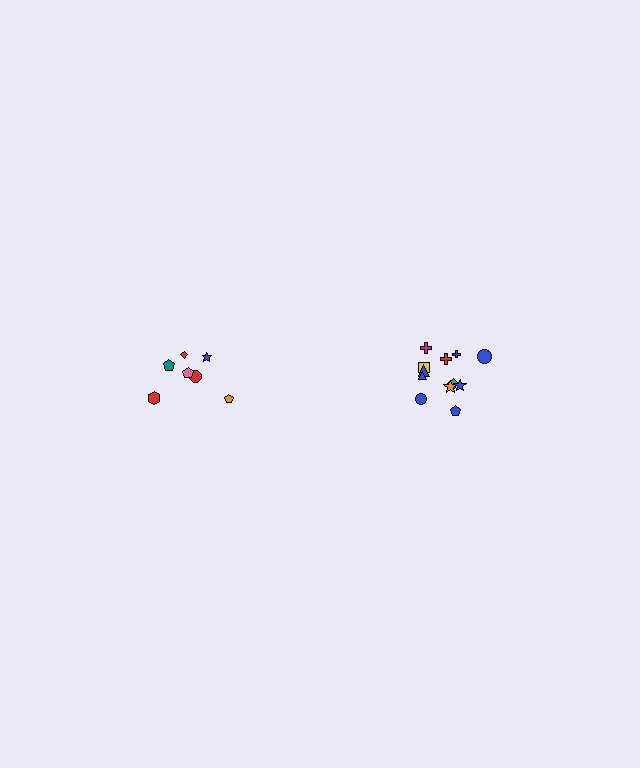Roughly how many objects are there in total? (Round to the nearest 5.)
Roughly 20 objects in total.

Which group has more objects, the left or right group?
The right group.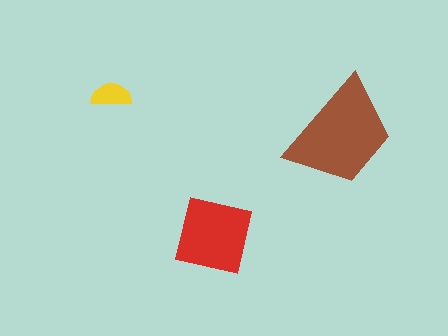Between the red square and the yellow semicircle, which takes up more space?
The red square.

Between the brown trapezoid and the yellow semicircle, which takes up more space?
The brown trapezoid.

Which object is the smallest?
The yellow semicircle.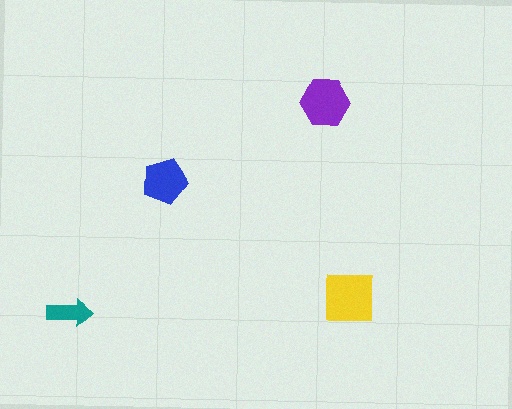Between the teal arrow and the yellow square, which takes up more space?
The yellow square.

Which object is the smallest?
The teal arrow.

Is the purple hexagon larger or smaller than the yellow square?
Smaller.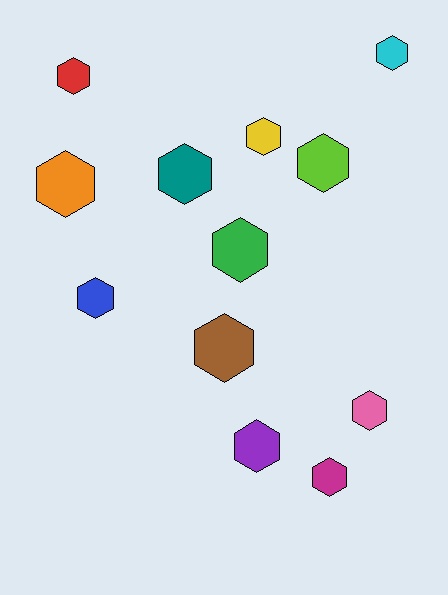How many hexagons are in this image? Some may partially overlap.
There are 12 hexagons.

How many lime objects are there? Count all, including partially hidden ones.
There is 1 lime object.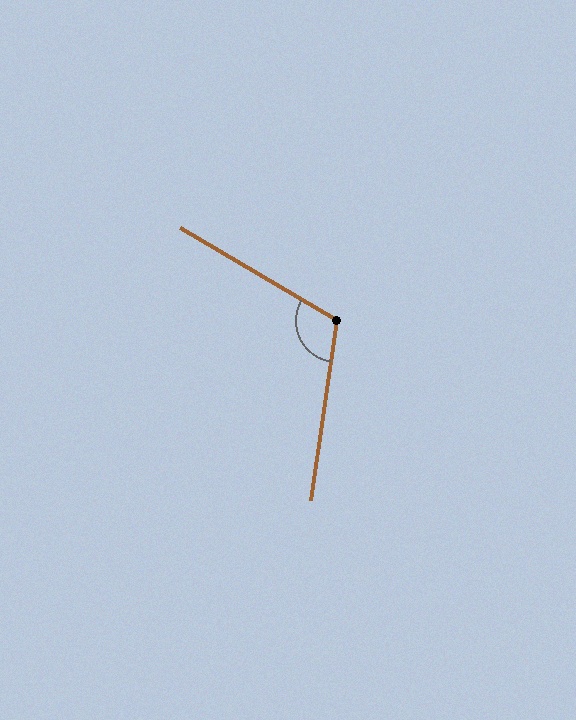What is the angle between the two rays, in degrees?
Approximately 112 degrees.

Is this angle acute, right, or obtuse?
It is obtuse.